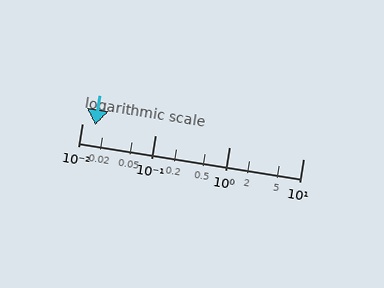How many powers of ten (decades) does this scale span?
The scale spans 3 decades, from 0.01 to 10.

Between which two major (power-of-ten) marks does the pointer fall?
The pointer is between 0.01 and 0.1.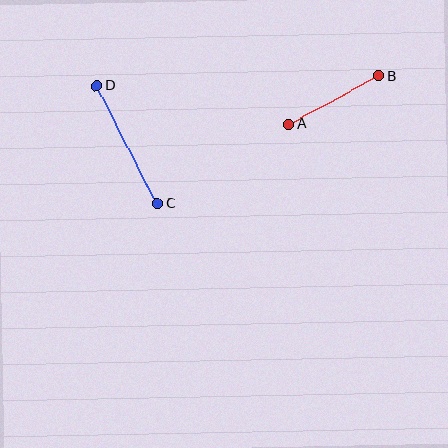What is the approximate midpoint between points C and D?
The midpoint is at approximately (127, 145) pixels.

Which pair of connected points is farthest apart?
Points C and D are farthest apart.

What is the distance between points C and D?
The distance is approximately 133 pixels.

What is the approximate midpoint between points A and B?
The midpoint is at approximately (334, 100) pixels.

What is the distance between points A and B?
The distance is approximately 102 pixels.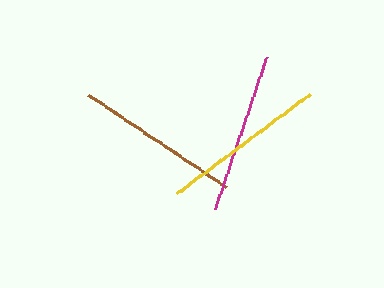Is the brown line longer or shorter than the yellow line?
The yellow line is longer than the brown line.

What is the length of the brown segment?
The brown segment is approximately 166 pixels long.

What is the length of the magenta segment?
The magenta segment is approximately 161 pixels long.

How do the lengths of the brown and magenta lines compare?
The brown and magenta lines are approximately the same length.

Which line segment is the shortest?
The magenta line is the shortest at approximately 161 pixels.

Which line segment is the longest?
The yellow line is the longest at approximately 166 pixels.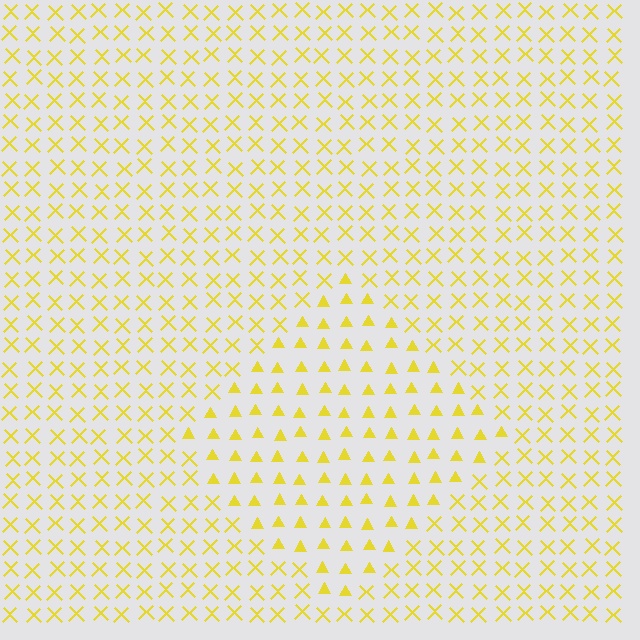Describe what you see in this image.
The image is filled with small yellow elements arranged in a uniform grid. A diamond-shaped region contains triangles, while the surrounding area contains X marks. The boundary is defined purely by the change in element shape.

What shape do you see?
I see a diamond.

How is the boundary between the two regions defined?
The boundary is defined by a change in element shape: triangles inside vs. X marks outside. All elements share the same color and spacing.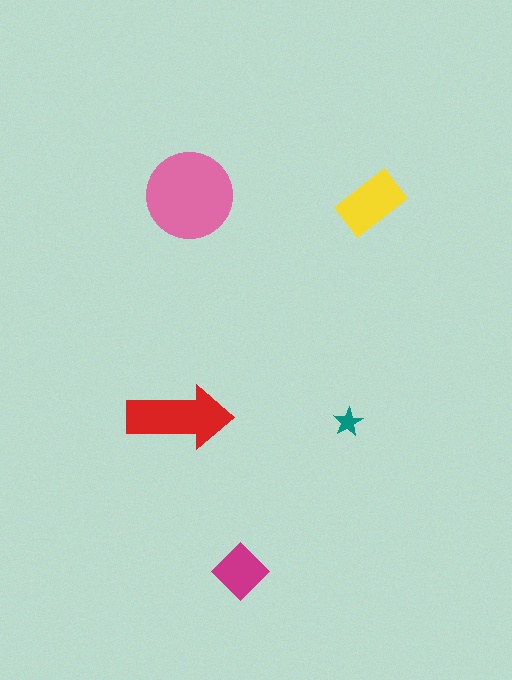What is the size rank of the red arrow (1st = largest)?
2nd.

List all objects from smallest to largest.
The teal star, the magenta diamond, the yellow rectangle, the red arrow, the pink circle.